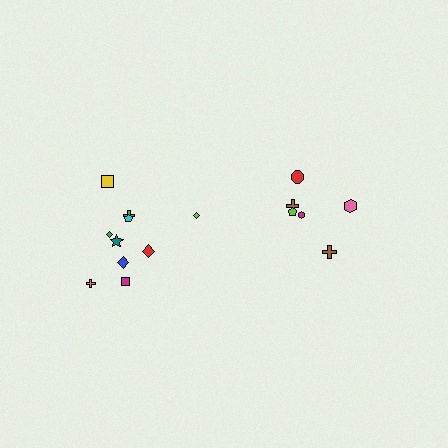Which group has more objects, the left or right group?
The left group.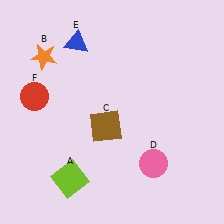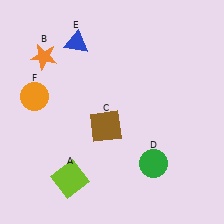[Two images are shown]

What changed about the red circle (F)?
In Image 1, F is red. In Image 2, it changed to orange.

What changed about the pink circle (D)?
In Image 1, D is pink. In Image 2, it changed to green.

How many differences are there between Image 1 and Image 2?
There are 2 differences between the two images.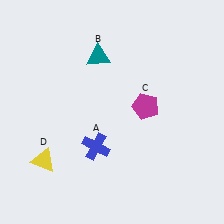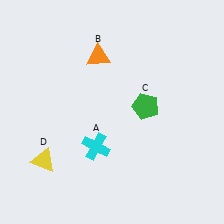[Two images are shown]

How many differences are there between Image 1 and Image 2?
There are 3 differences between the two images.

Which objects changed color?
A changed from blue to cyan. B changed from teal to orange. C changed from magenta to green.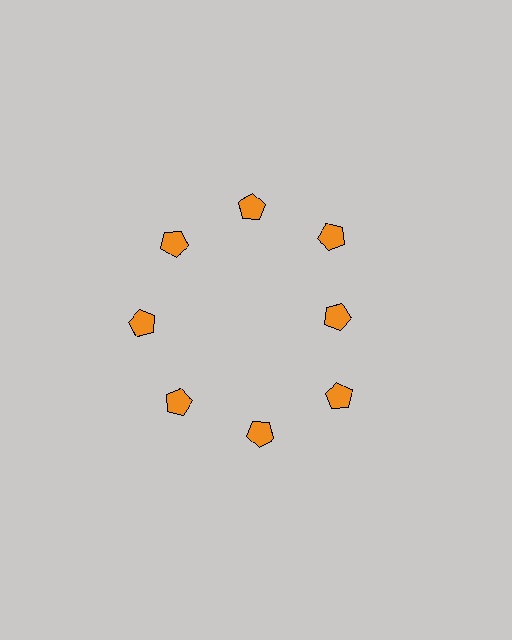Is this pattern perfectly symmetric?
No. The 8 orange pentagons are arranged in a ring, but one element near the 3 o'clock position is pulled inward toward the center, breaking the 8-fold rotational symmetry.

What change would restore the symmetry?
The symmetry would be restored by moving it outward, back onto the ring so that all 8 pentagons sit at equal angles and equal distance from the center.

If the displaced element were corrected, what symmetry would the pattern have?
It would have 8-fold rotational symmetry — the pattern would map onto itself every 45 degrees.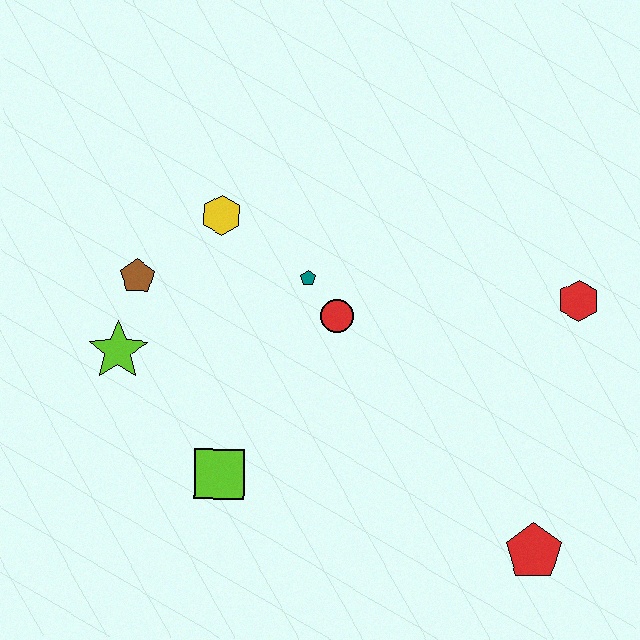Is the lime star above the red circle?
No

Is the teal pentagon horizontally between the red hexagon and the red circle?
No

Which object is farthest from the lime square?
The red hexagon is farthest from the lime square.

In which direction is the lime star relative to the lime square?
The lime star is above the lime square.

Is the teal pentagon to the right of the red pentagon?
No